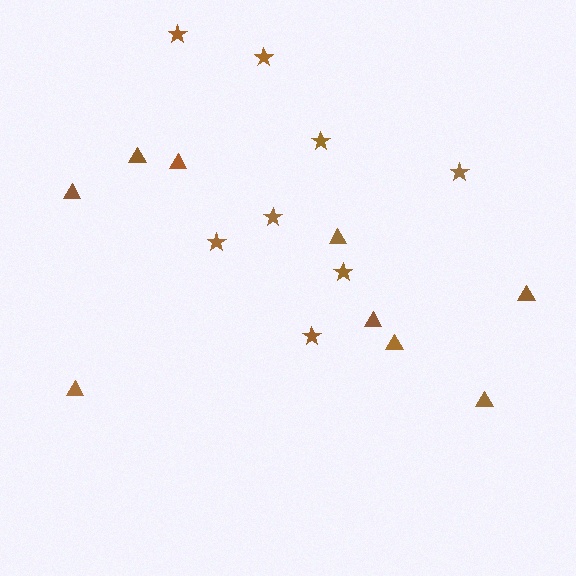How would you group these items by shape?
There are 2 groups: one group of stars (8) and one group of triangles (9).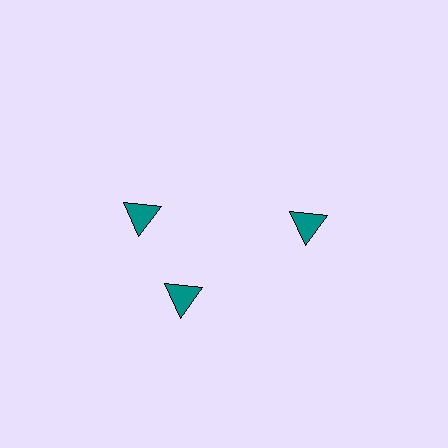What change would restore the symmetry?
The symmetry would be restored by rotating it back into even spacing with its neighbors so that all 3 triangles sit at equal angles and equal distance from the center.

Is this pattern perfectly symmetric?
No. The 3 teal triangles are arranged in a ring, but one element near the 11 o'clock position is rotated out of alignment along the ring, breaking the 3-fold rotational symmetry.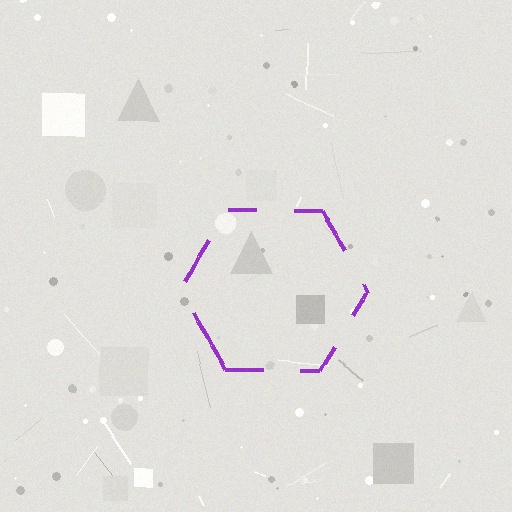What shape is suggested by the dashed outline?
The dashed outline suggests a hexagon.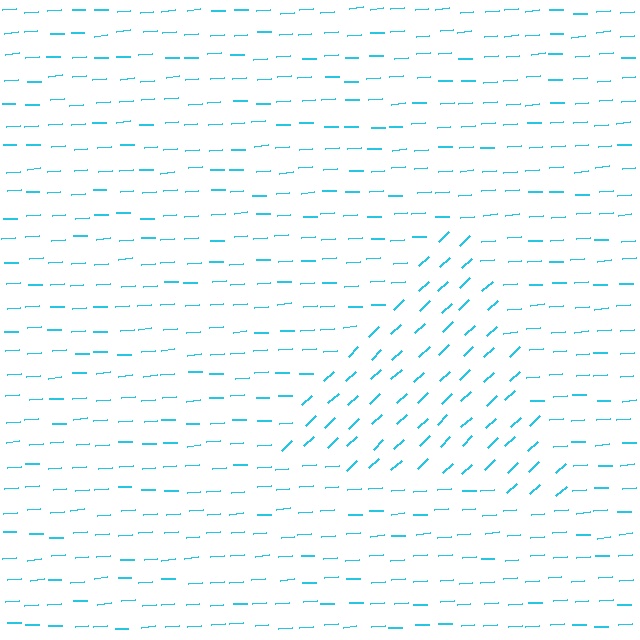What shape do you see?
I see a triangle.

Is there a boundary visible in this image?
Yes, there is a texture boundary formed by a change in line orientation.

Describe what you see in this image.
The image is filled with small cyan line segments. A triangle region in the image has lines oriented differently from the surrounding lines, creating a visible texture boundary.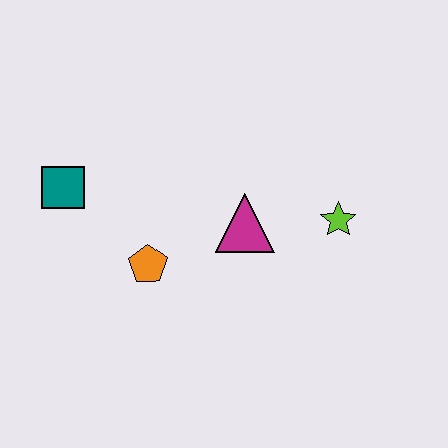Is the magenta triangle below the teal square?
Yes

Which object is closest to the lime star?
The magenta triangle is closest to the lime star.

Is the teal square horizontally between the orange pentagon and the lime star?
No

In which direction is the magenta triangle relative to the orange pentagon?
The magenta triangle is to the right of the orange pentagon.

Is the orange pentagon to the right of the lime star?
No